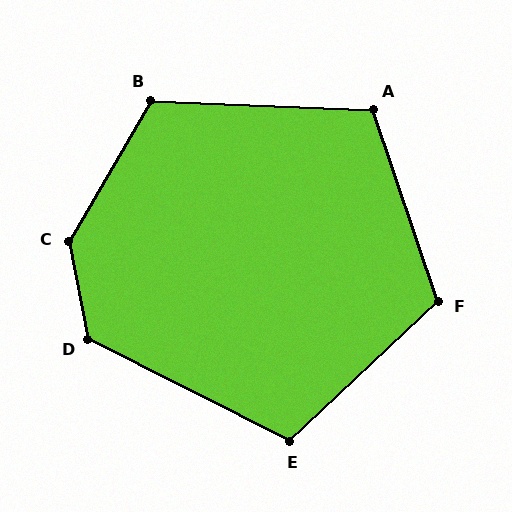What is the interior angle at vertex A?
Approximately 111 degrees (obtuse).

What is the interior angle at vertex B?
Approximately 118 degrees (obtuse).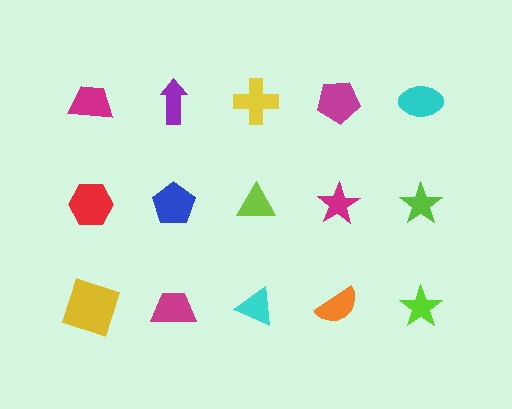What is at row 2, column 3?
A lime triangle.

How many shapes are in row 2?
5 shapes.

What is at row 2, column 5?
A lime star.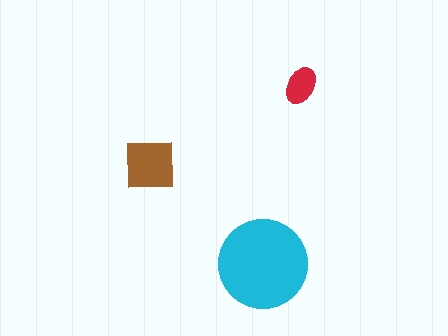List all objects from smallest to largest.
The red ellipse, the brown square, the cyan circle.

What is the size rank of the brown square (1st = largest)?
2nd.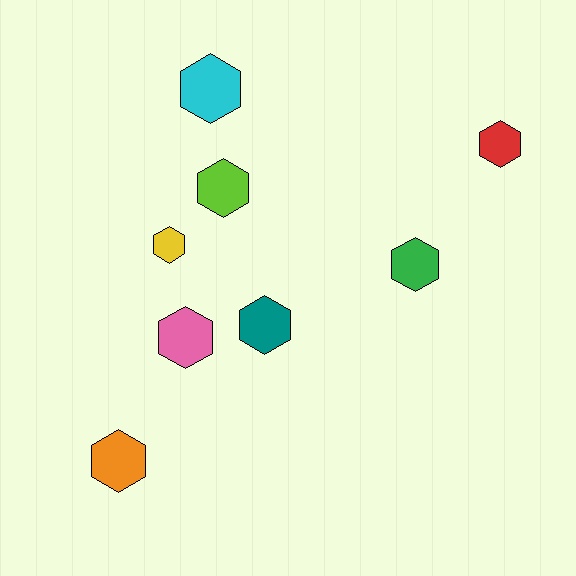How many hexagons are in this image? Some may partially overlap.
There are 8 hexagons.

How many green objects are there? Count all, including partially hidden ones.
There is 1 green object.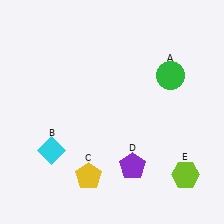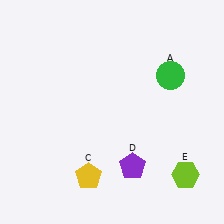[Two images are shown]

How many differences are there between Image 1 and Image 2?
There is 1 difference between the two images.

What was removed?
The cyan diamond (B) was removed in Image 2.